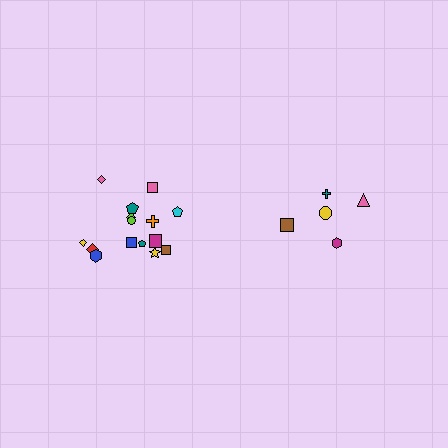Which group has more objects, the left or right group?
The left group.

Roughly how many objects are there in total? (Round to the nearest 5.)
Roughly 20 objects in total.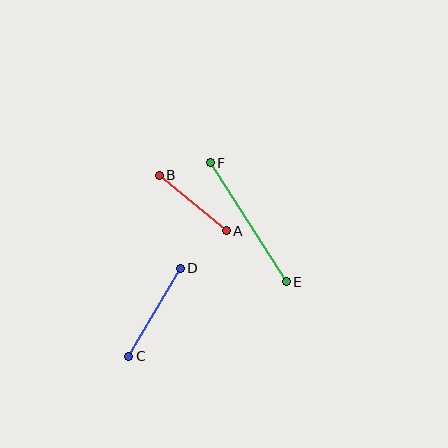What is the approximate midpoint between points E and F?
The midpoint is at approximately (248, 222) pixels.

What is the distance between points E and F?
The distance is approximately 141 pixels.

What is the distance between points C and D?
The distance is approximately 102 pixels.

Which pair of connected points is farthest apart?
Points E and F are farthest apart.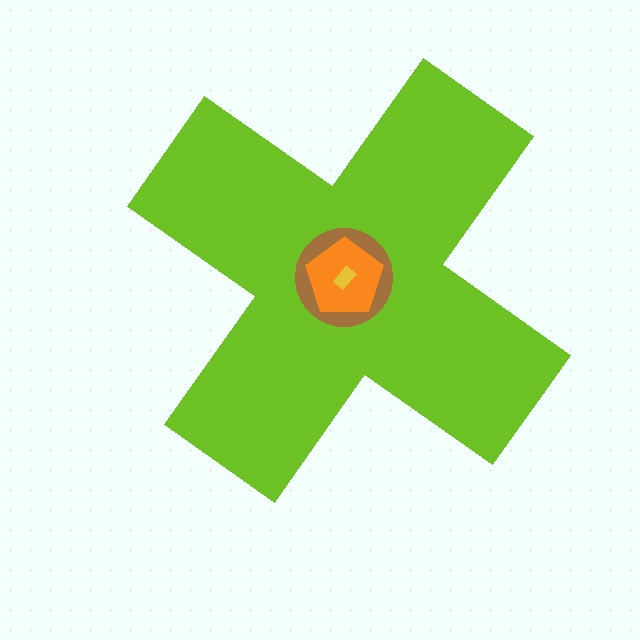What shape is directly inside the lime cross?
The brown circle.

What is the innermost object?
The yellow rectangle.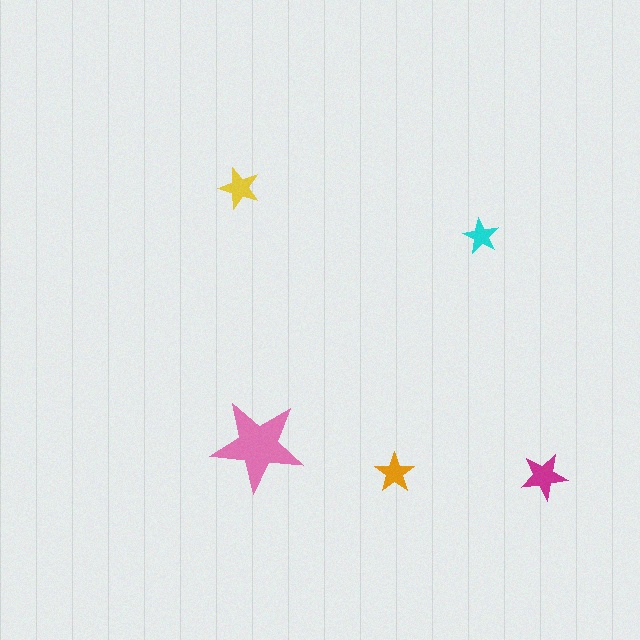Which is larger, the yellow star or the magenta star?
The magenta one.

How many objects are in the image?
There are 5 objects in the image.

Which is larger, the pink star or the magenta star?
The pink one.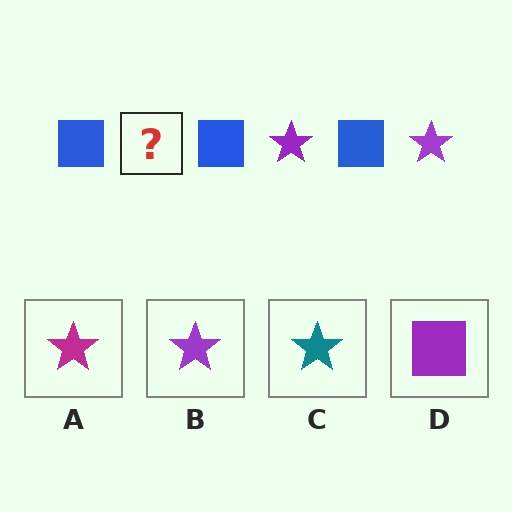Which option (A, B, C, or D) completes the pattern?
B.